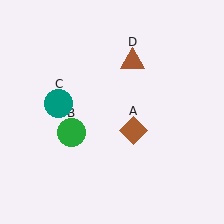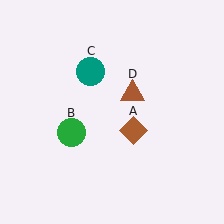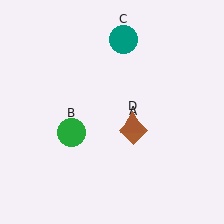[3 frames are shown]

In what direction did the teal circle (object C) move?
The teal circle (object C) moved up and to the right.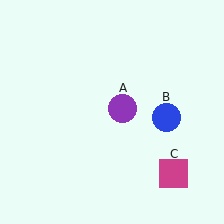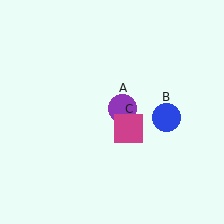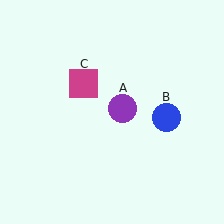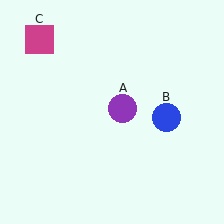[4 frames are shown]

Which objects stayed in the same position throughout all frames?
Purple circle (object A) and blue circle (object B) remained stationary.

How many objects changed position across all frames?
1 object changed position: magenta square (object C).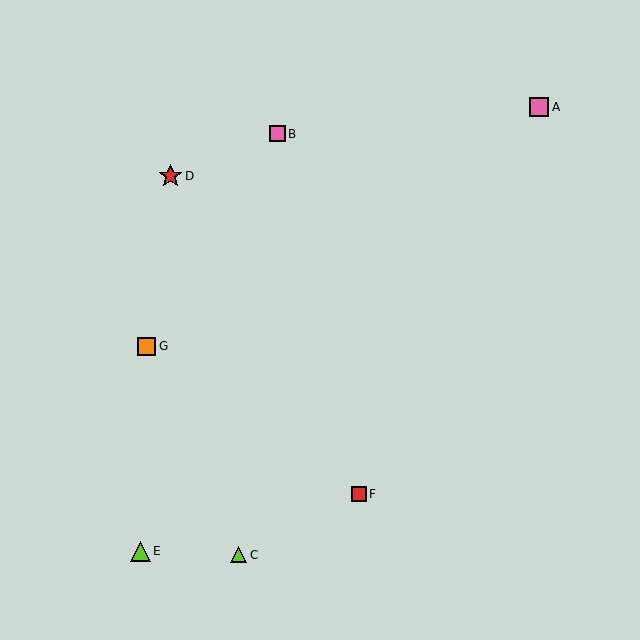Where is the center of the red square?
The center of the red square is at (359, 494).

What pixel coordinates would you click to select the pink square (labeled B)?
Click at (277, 134) to select the pink square B.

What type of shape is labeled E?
Shape E is a lime triangle.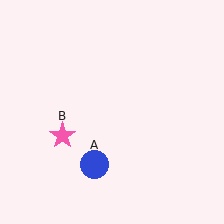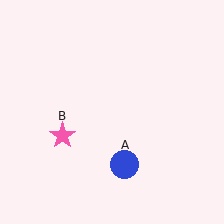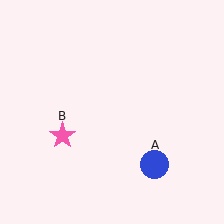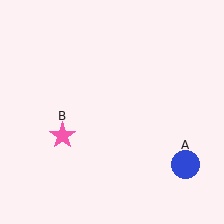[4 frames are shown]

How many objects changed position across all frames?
1 object changed position: blue circle (object A).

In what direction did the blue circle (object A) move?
The blue circle (object A) moved right.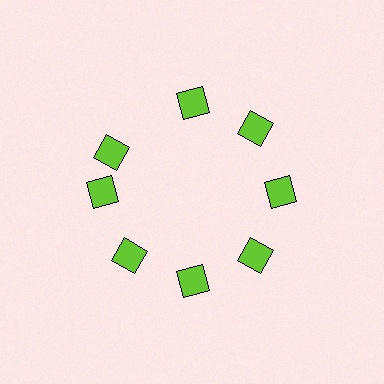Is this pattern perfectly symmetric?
No. The 8 lime diamonds are arranged in a ring, but one element near the 10 o'clock position is rotated out of alignment along the ring, breaking the 8-fold rotational symmetry.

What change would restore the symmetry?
The symmetry would be restored by rotating it back into even spacing with its neighbors so that all 8 diamonds sit at equal angles and equal distance from the center.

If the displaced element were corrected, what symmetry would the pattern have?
It would have 8-fold rotational symmetry — the pattern would map onto itself every 45 degrees.